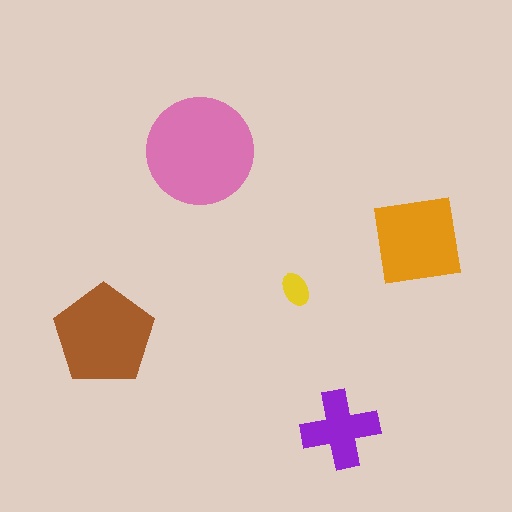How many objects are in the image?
There are 5 objects in the image.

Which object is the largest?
The pink circle.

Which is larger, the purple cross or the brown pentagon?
The brown pentagon.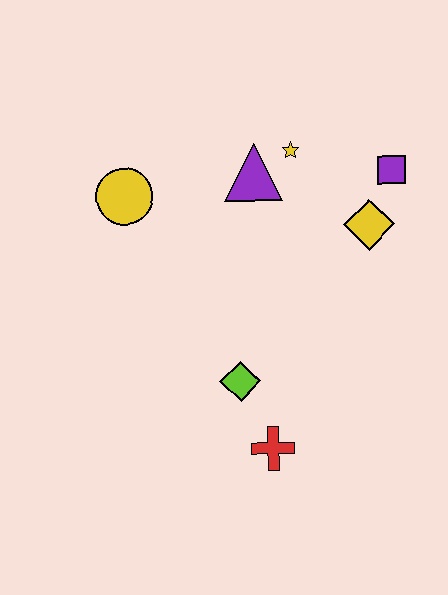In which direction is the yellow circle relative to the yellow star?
The yellow circle is to the left of the yellow star.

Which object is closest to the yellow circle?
The purple triangle is closest to the yellow circle.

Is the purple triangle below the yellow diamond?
No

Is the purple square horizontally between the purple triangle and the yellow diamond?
No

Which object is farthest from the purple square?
The red cross is farthest from the purple square.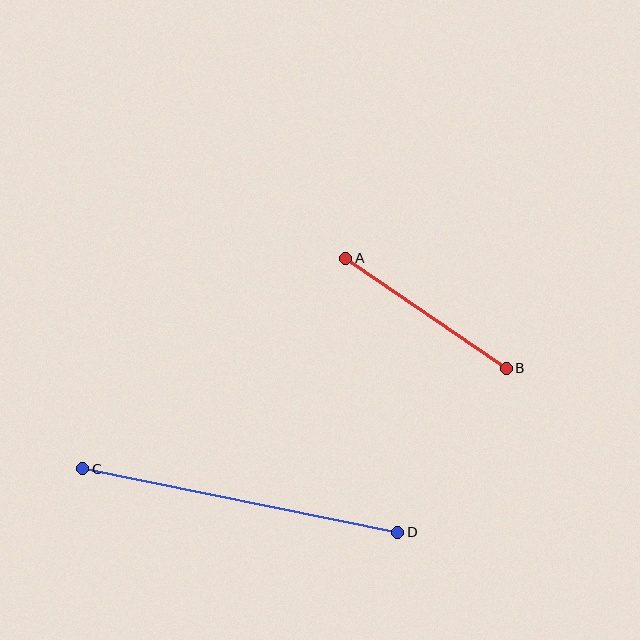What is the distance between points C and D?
The distance is approximately 321 pixels.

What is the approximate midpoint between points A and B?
The midpoint is at approximately (426, 313) pixels.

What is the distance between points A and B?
The distance is approximately 194 pixels.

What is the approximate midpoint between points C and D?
The midpoint is at approximately (240, 501) pixels.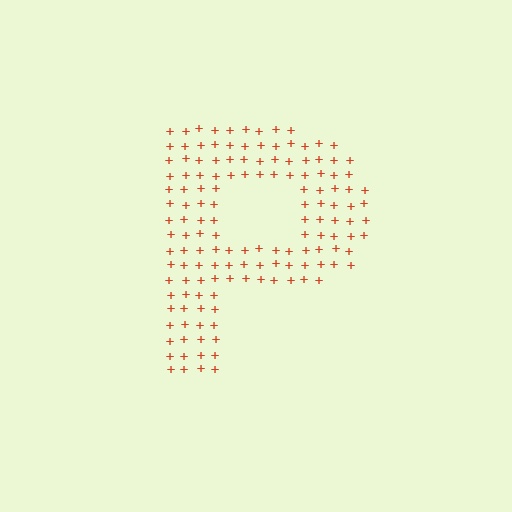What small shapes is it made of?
It is made of small plus signs.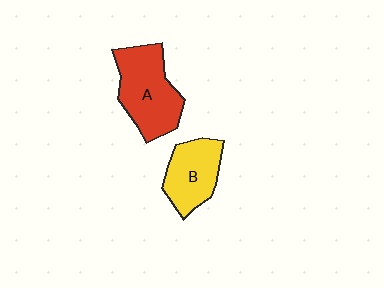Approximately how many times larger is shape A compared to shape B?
Approximately 1.3 times.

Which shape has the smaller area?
Shape B (yellow).